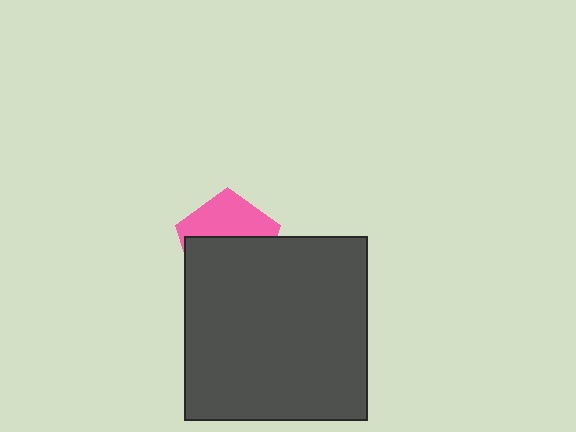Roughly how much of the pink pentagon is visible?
A small part of it is visible (roughly 42%).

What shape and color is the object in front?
The object in front is a dark gray square.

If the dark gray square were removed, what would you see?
You would see the complete pink pentagon.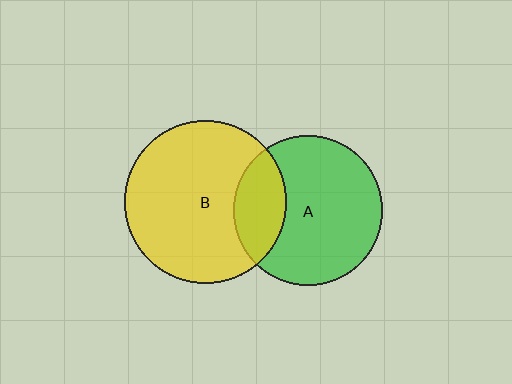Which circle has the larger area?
Circle B (yellow).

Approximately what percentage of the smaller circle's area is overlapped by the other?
Approximately 25%.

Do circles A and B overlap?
Yes.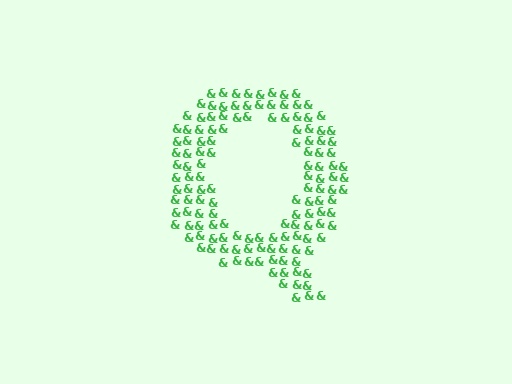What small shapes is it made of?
It is made of small ampersands.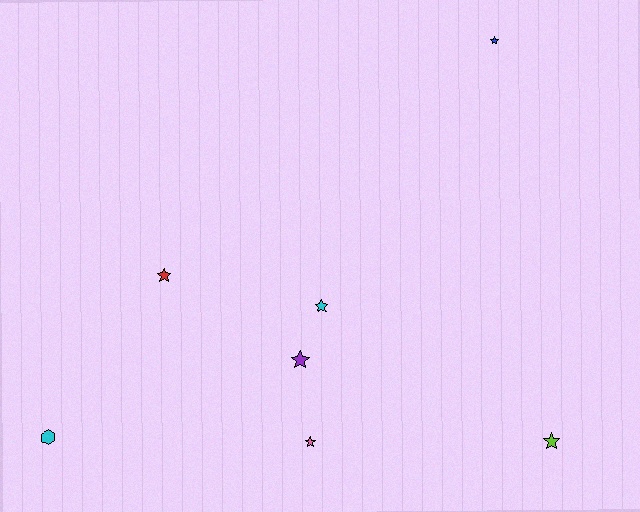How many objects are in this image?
There are 7 objects.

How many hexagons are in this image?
There is 1 hexagon.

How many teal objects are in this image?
There are no teal objects.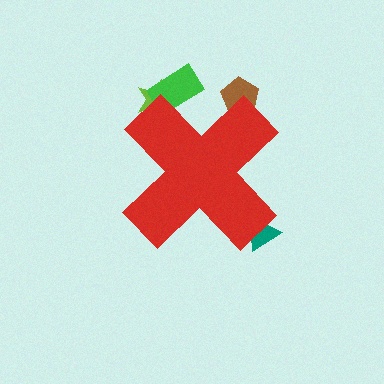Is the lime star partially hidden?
Yes, the lime star is partially hidden behind the red cross.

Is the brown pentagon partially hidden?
Yes, the brown pentagon is partially hidden behind the red cross.